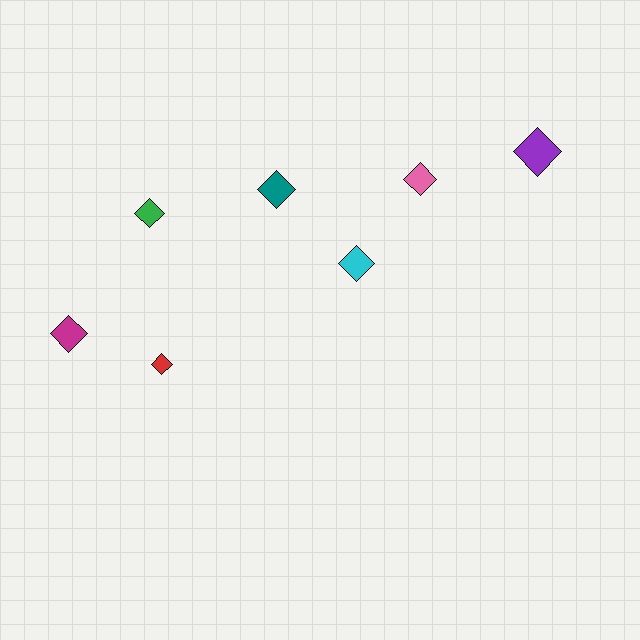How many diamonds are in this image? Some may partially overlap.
There are 7 diamonds.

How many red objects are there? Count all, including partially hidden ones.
There is 1 red object.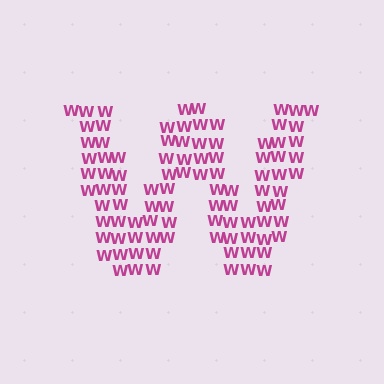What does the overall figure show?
The overall figure shows the letter W.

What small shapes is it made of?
It is made of small letter W's.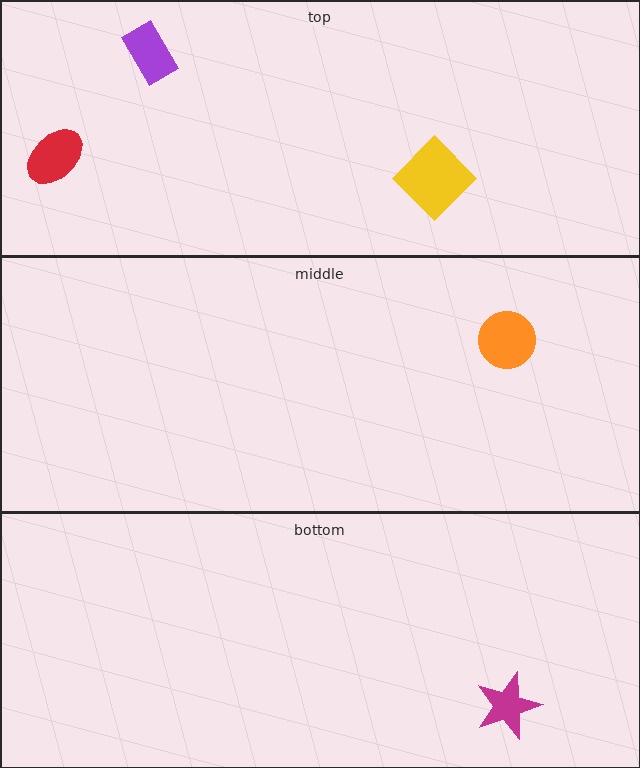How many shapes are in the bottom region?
1.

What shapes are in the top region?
The purple rectangle, the yellow diamond, the red ellipse.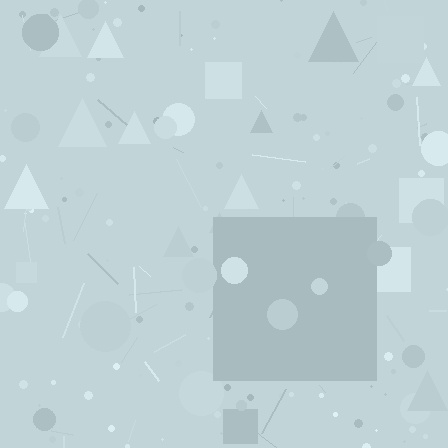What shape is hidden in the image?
A square is hidden in the image.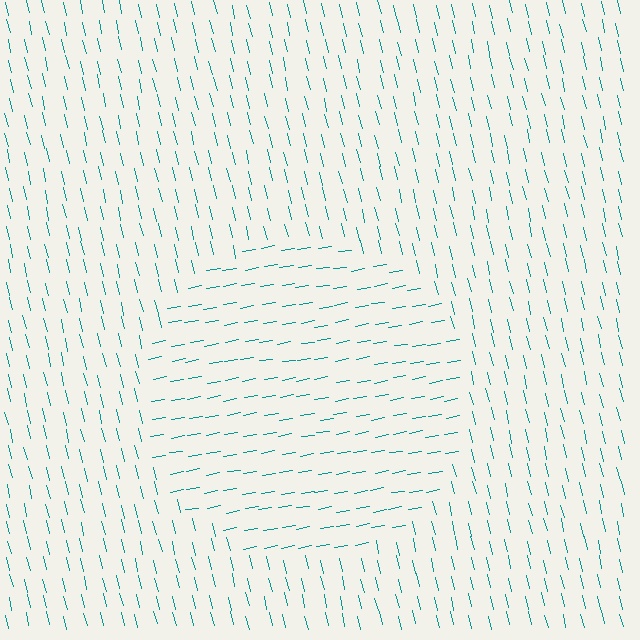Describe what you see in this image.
The image is filled with small teal line segments. A circle region in the image has lines oriented differently from the surrounding lines, creating a visible texture boundary.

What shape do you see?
I see a circle.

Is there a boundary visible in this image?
Yes, there is a texture boundary formed by a change in line orientation.